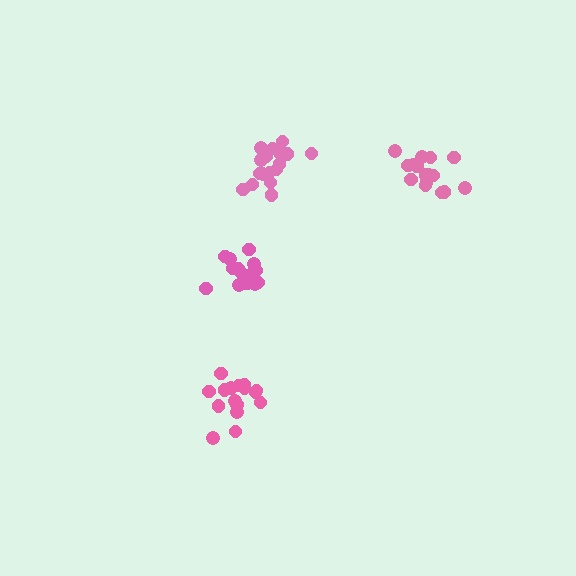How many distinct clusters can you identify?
There are 4 distinct clusters.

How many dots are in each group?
Group 1: 16 dots, Group 2: 15 dots, Group 3: 16 dots, Group 4: 18 dots (65 total).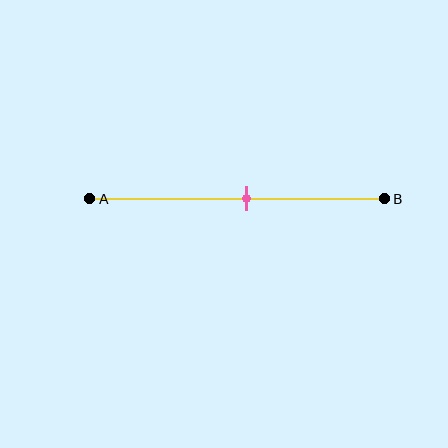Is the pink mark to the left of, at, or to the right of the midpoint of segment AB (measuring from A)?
The pink mark is to the right of the midpoint of segment AB.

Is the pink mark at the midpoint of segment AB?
No, the mark is at about 55% from A, not at the 50% midpoint.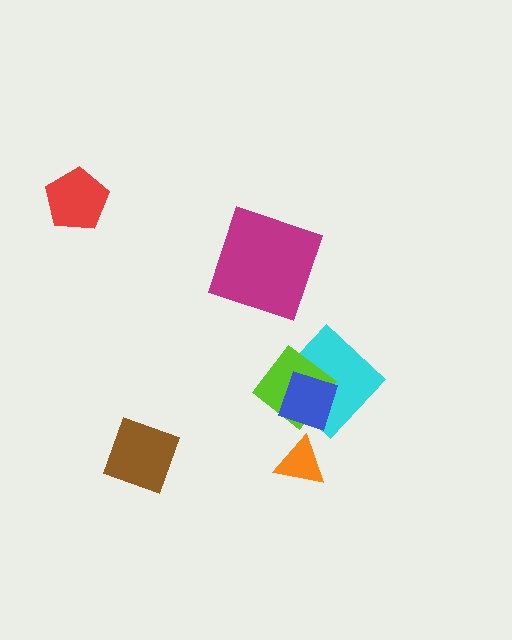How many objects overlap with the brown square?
0 objects overlap with the brown square.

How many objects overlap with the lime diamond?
2 objects overlap with the lime diamond.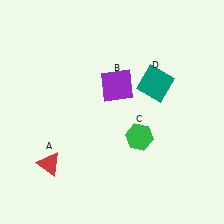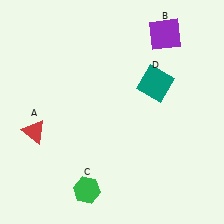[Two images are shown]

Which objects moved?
The objects that moved are: the red triangle (A), the purple square (B), the green hexagon (C).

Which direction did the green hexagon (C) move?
The green hexagon (C) moved down.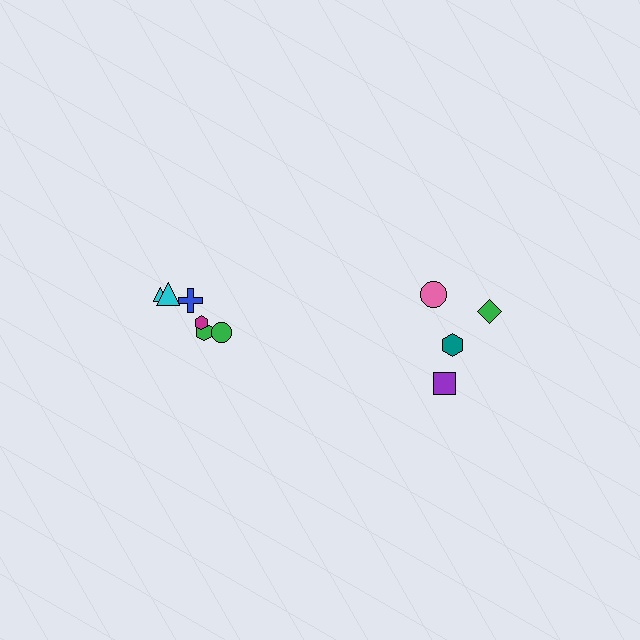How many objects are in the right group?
There are 4 objects.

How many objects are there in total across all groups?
There are 10 objects.